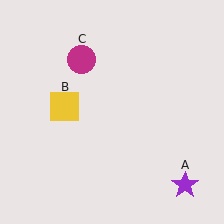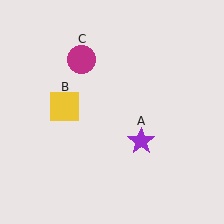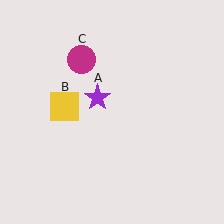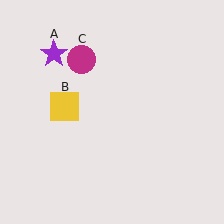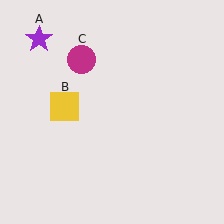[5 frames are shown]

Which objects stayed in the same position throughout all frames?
Yellow square (object B) and magenta circle (object C) remained stationary.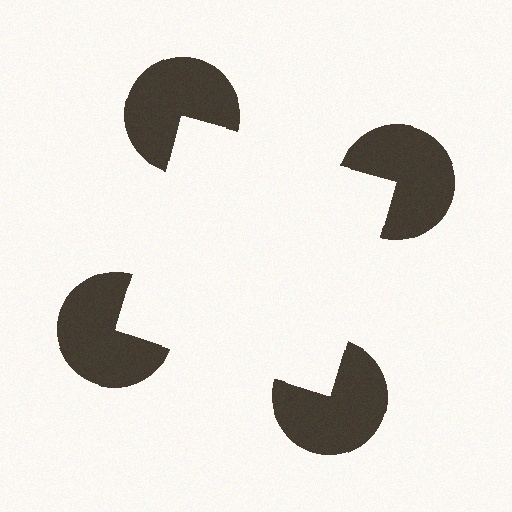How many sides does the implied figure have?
4 sides.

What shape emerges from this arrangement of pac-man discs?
An illusory square — its edges are inferred from the aligned wedge cuts in the pac-man discs, not physically drawn.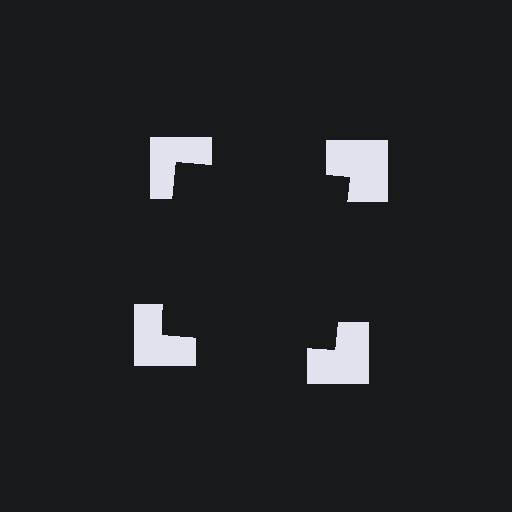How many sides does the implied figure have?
4 sides.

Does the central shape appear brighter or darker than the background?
It typically appears slightly darker than the background, even though no actual brightness change is drawn.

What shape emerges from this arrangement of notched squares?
An illusory square — its edges are inferred from the aligned wedge cuts in the notched squares, not physically drawn.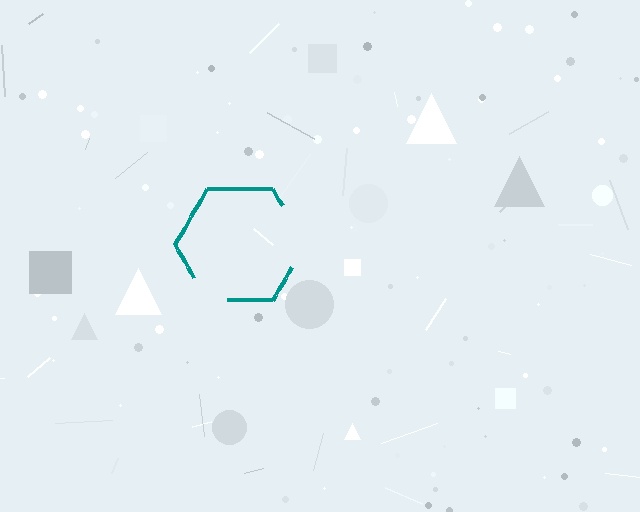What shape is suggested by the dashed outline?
The dashed outline suggests a hexagon.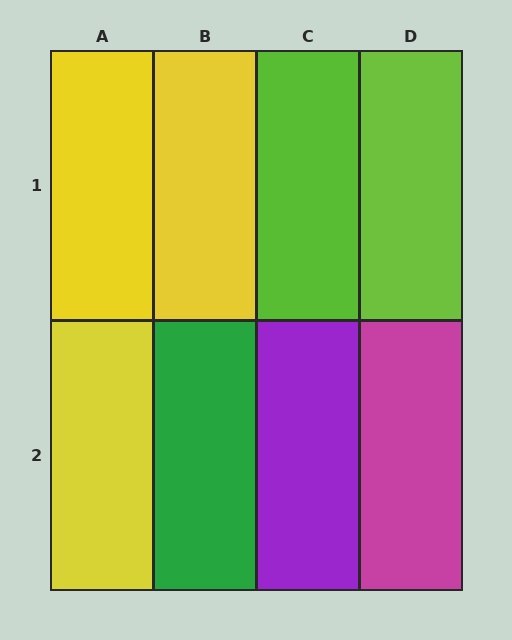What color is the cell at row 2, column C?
Purple.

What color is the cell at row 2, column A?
Yellow.